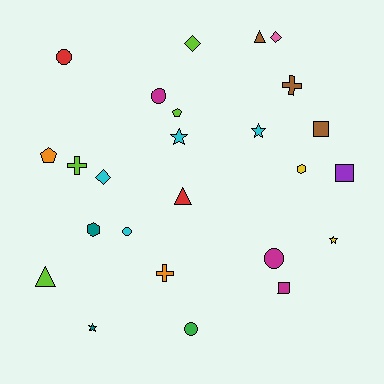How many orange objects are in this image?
There are 2 orange objects.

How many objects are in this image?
There are 25 objects.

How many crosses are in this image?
There are 3 crosses.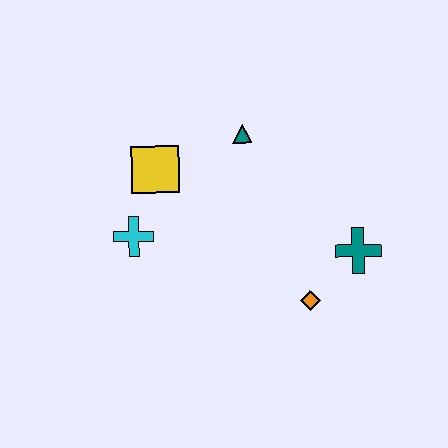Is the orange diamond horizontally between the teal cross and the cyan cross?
Yes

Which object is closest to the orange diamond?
The teal cross is closest to the orange diamond.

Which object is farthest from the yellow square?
The teal cross is farthest from the yellow square.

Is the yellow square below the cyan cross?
No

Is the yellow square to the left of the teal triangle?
Yes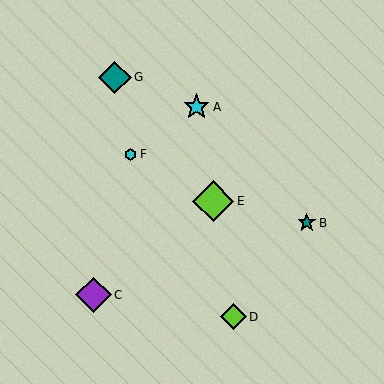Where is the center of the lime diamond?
The center of the lime diamond is at (233, 317).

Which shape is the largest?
The lime diamond (labeled E) is the largest.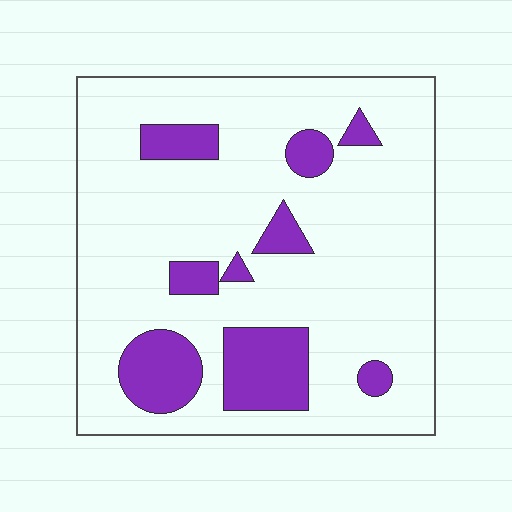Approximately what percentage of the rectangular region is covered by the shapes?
Approximately 20%.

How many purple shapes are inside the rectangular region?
9.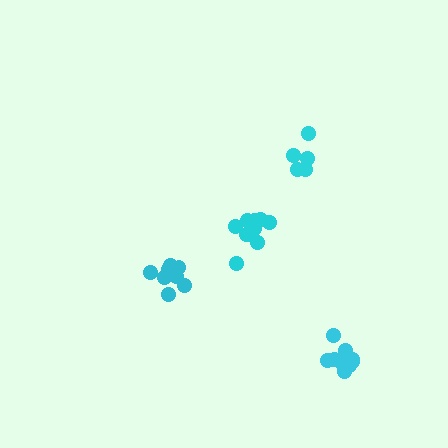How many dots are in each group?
Group 1: 10 dots, Group 2: 8 dots, Group 3: 10 dots, Group 4: 5 dots (33 total).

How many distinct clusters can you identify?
There are 4 distinct clusters.